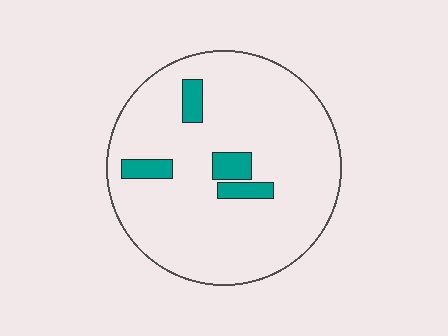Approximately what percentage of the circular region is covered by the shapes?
Approximately 10%.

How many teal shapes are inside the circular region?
4.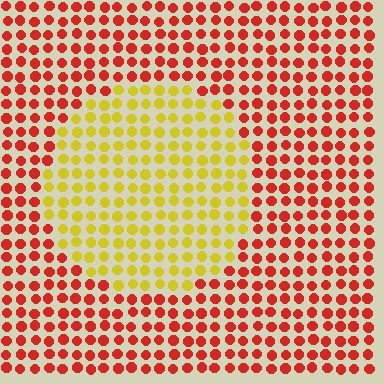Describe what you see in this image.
The image is filled with small red elements in a uniform arrangement. A circle-shaped region is visible where the elements are tinted to a slightly different hue, forming a subtle color boundary.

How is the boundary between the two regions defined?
The boundary is defined purely by a slight shift in hue (about 56 degrees). Spacing, size, and orientation are identical on both sides.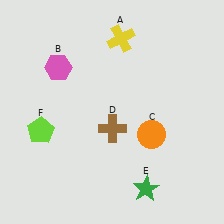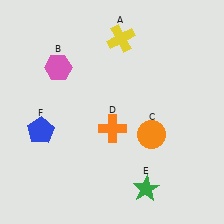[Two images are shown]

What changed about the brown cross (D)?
In Image 1, D is brown. In Image 2, it changed to orange.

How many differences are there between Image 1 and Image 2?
There are 2 differences between the two images.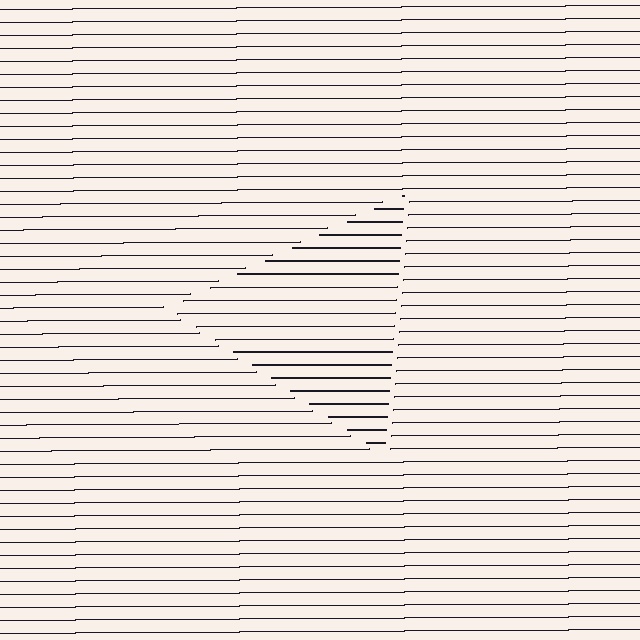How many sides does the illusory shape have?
3 sides — the line-ends trace a triangle.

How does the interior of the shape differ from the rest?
The interior of the shape contains the same grating, shifted by half a period — the contour is defined by the phase discontinuity where line-ends from the inner and outer gratings abut.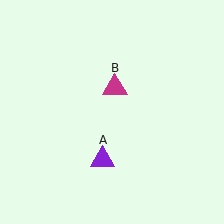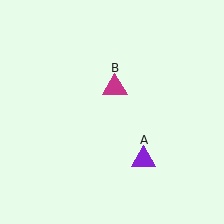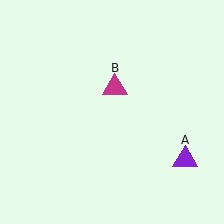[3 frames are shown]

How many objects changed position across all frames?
1 object changed position: purple triangle (object A).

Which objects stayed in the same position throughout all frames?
Magenta triangle (object B) remained stationary.